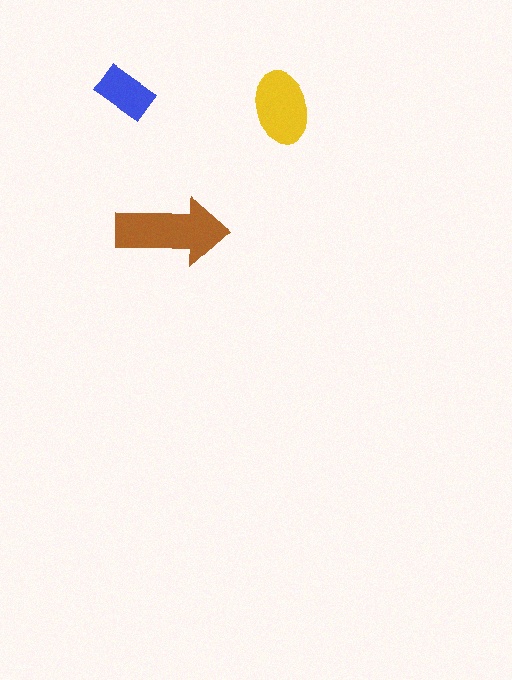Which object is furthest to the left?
The blue rectangle is leftmost.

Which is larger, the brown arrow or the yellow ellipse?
The brown arrow.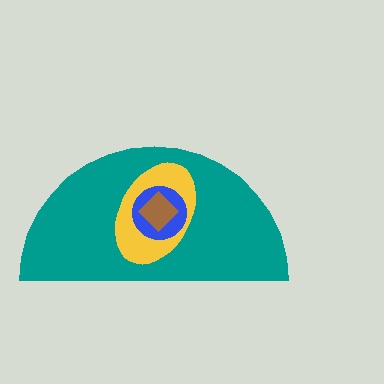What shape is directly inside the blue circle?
The brown diamond.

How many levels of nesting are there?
4.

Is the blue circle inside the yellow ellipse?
Yes.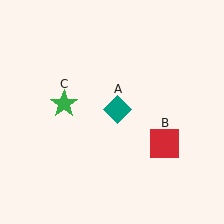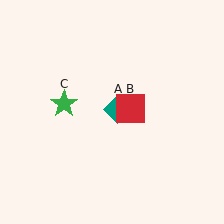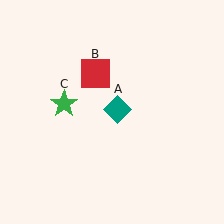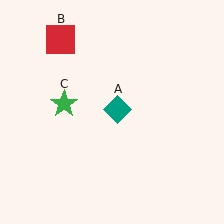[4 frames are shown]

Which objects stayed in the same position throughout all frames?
Teal diamond (object A) and green star (object C) remained stationary.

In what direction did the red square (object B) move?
The red square (object B) moved up and to the left.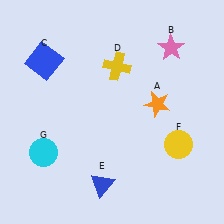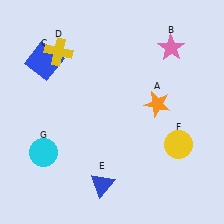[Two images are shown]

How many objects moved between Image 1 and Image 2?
1 object moved between the two images.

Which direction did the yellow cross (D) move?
The yellow cross (D) moved left.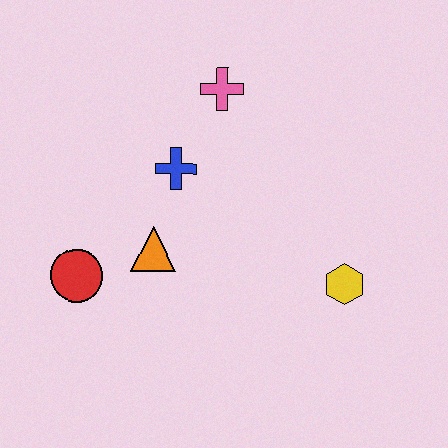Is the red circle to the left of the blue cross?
Yes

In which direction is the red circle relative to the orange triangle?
The red circle is to the left of the orange triangle.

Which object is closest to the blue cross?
The orange triangle is closest to the blue cross.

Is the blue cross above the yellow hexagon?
Yes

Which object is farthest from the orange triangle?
The yellow hexagon is farthest from the orange triangle.